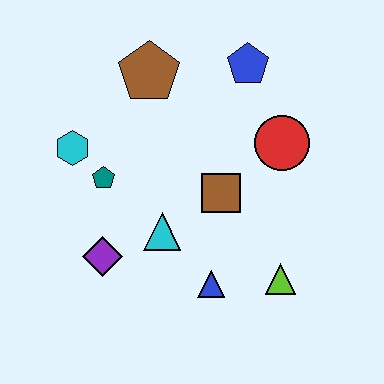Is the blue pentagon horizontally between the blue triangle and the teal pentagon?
No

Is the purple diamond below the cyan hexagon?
Yes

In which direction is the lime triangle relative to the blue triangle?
The lime triangle is to the right of the blue triangle.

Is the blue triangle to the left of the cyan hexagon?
No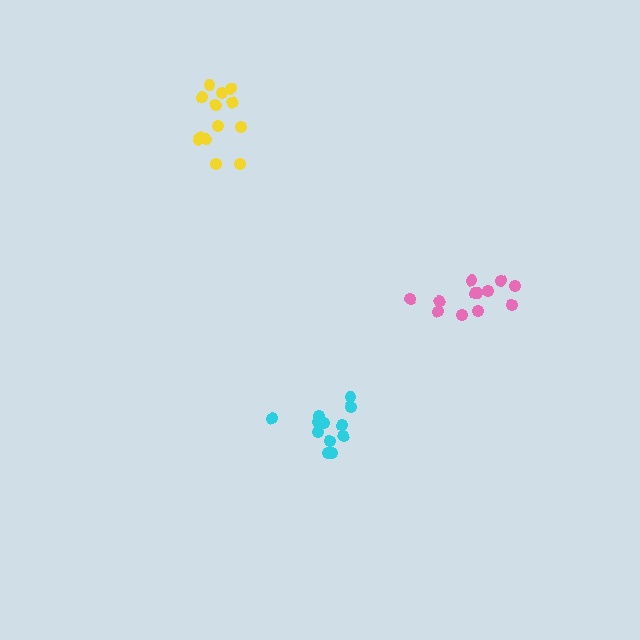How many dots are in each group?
Group 1: 12 dots, Group 2: 13 dots, Group 3: 12 dots (37 total).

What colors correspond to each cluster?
The clusters are colored: cyan, yellow, pink.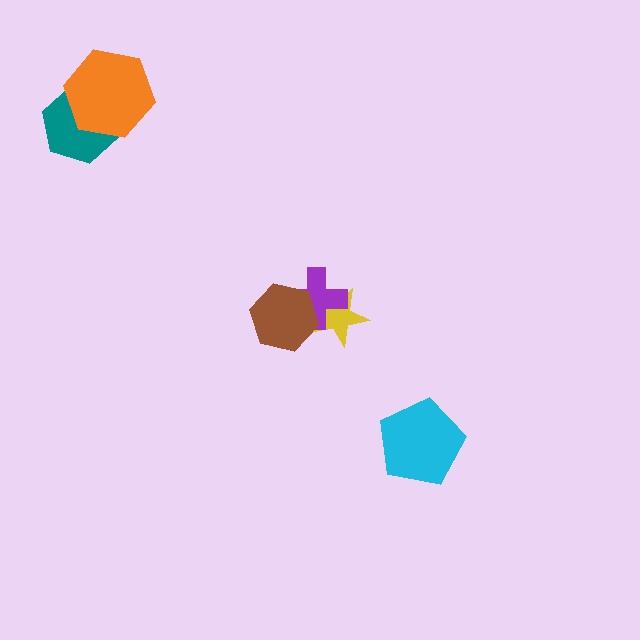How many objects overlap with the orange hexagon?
1 object overlaps with the orange hexagon.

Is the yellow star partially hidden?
Yes, it is partially covered by another shape.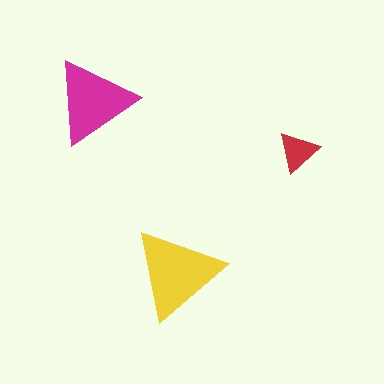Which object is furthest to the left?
The magenta triangle is leftmost.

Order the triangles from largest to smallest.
the yellow one, the magenta one, the red one.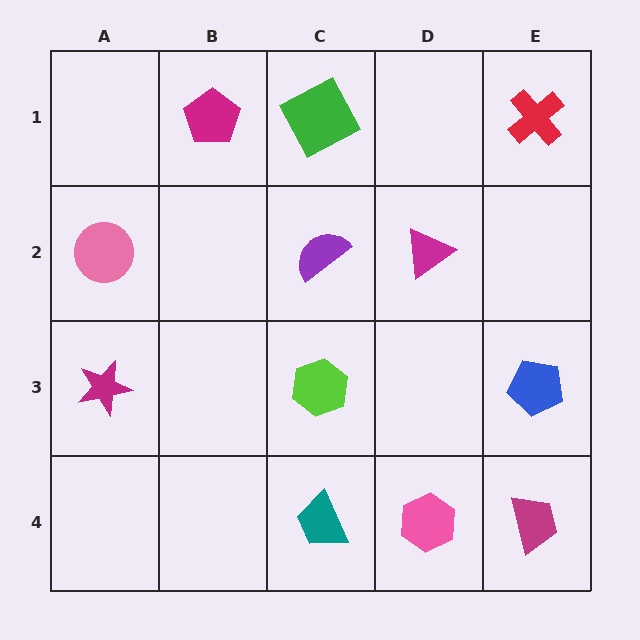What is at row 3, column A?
A magenta star.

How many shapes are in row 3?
3 shapes.